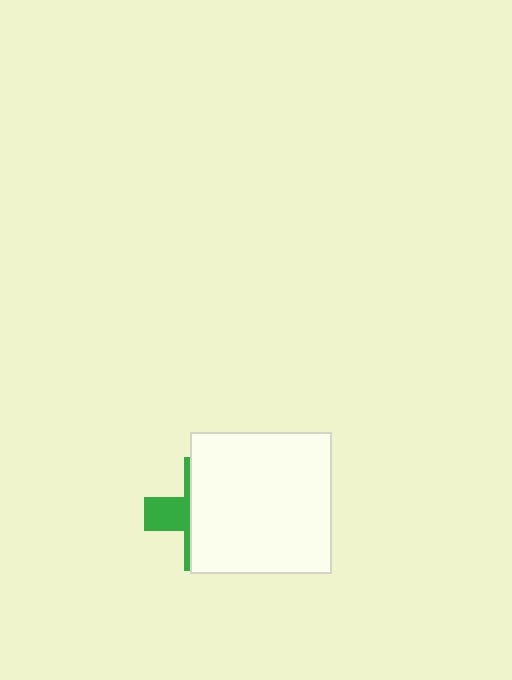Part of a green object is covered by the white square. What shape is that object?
It is a cross.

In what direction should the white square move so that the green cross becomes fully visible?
The white square should move right. That is the shortest direction to clear the overlap and leave the green cross fully visible.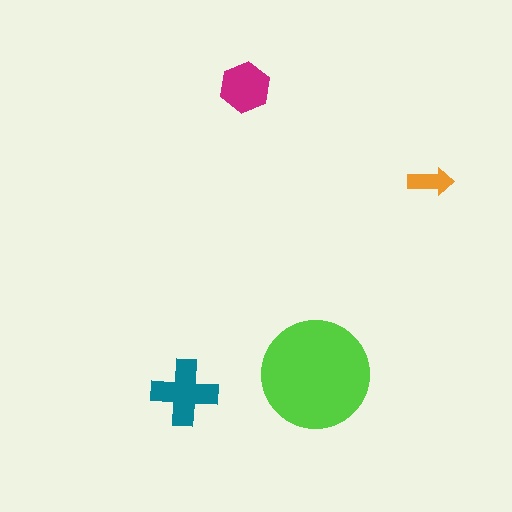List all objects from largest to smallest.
The lime circle, the teal cross, the magenta hexagon, the orange arrow.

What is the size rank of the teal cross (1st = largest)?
2nd.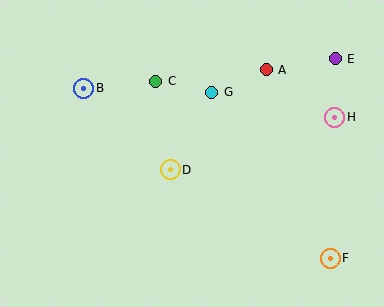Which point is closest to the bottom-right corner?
Point F is closest to the bottom-right corner.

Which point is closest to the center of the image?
Point D at (170, 170) is closest to the center.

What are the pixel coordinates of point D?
Point D is at (170, 170).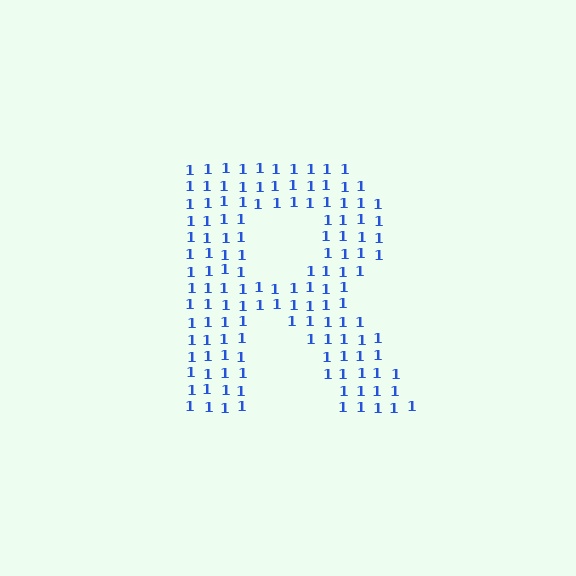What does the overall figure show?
The overall figure shows the letter R.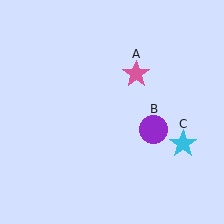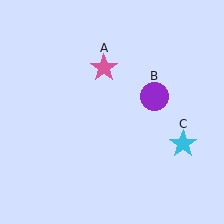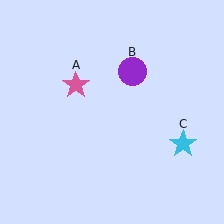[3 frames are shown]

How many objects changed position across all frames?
2 objects changed position: pink star (object A), purple circle (object B).